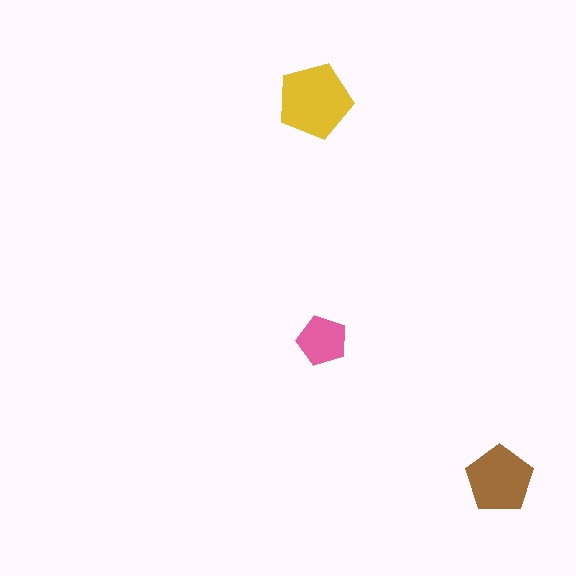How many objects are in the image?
There are 3 objects in the image.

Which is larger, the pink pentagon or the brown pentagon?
The brown one.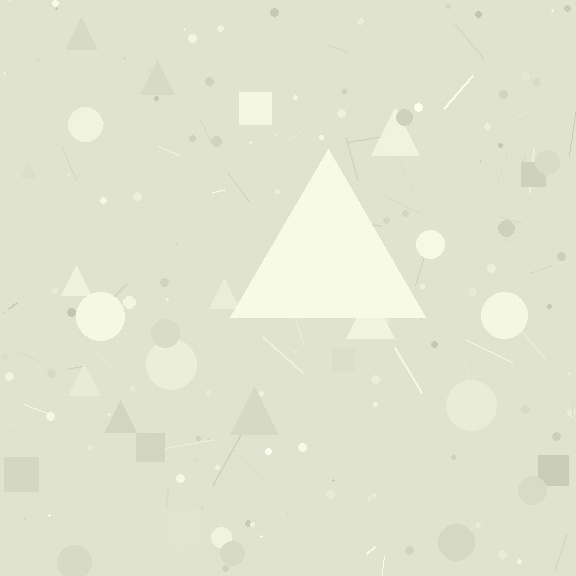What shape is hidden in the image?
A triangle is hidden in the image.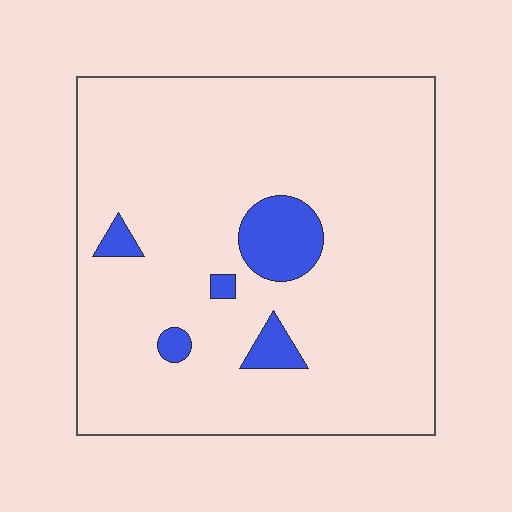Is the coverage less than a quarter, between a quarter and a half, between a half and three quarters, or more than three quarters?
Less than a quarter.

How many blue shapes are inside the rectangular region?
5.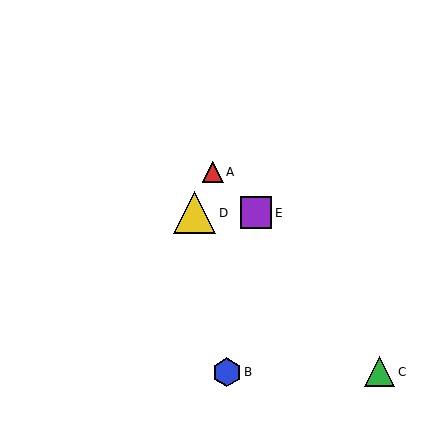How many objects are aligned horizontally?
2 objects (D, E) are aligned horizontally.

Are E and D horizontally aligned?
Yes, both are at y≈213.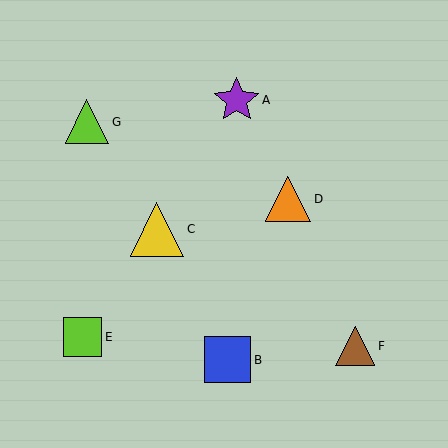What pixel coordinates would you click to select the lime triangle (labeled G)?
Click at (87, 122) to select the lime triangle G.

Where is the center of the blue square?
The center of the blue square is at (228, 360).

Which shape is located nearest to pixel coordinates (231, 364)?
The blue square (labeled B) at (228, 360) is nearest to that location.